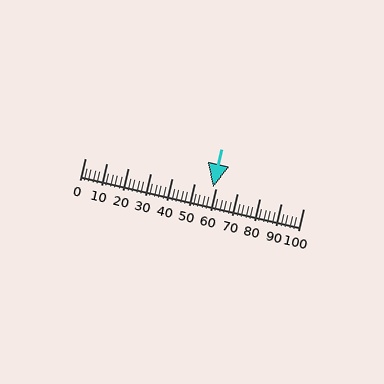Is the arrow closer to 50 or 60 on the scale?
The arrow is closer to 60.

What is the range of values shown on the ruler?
The ruler shows values from 0 to 100.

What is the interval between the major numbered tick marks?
The major tick marks are spaced 10 units apart.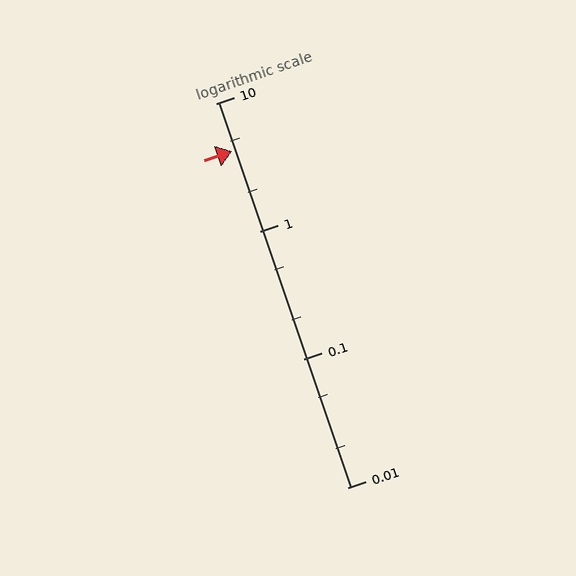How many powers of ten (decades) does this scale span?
The scale spans 3 decades, from 0.01 to 10.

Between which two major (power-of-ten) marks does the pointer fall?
The pointer is between 1 and 10.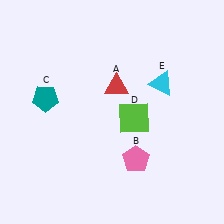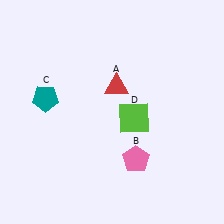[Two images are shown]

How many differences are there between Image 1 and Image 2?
There is 1 difference between the two images.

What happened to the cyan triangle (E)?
The cyan triangle (E) was removed in Image 2. It was in the top-right area of Image 1.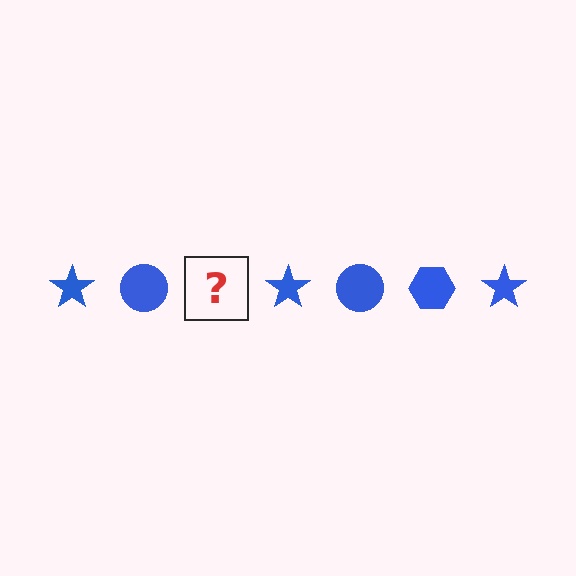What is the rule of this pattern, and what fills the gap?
The rule is that the pattern cycles through star, circle, hexagon shapes in blue. The gap should be filled with a blue hexagon.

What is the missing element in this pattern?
The missing element is a blue hexagon.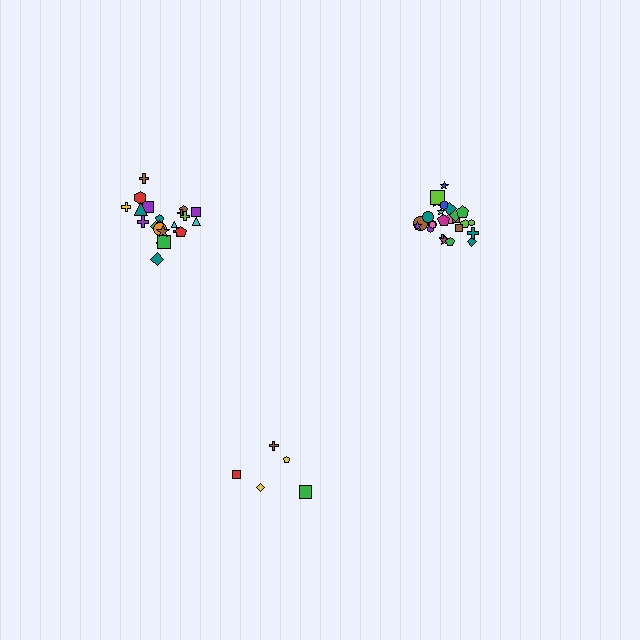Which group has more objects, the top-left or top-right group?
The top-right group.